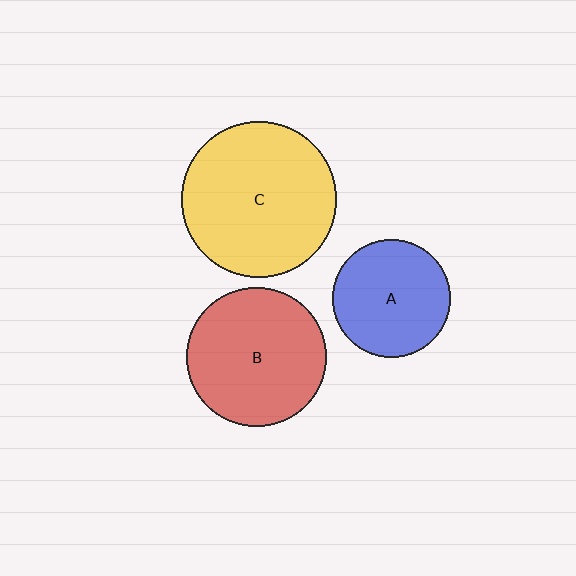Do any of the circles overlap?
No, none of the circles overlap.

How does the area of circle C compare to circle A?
Approximately 1.8 times.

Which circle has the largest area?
Circle C (yellow).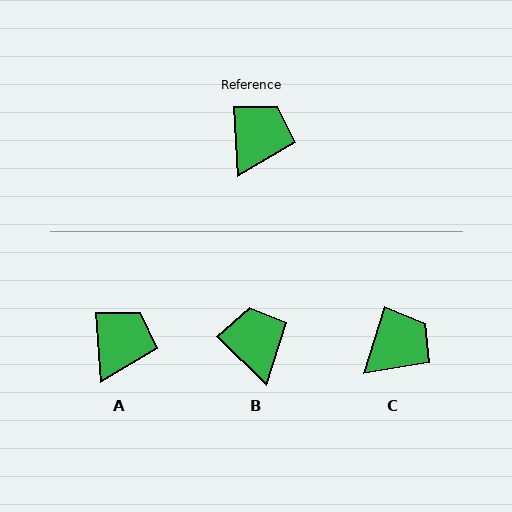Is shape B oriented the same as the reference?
No, it is off by about 42 degrees.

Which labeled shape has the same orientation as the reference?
A.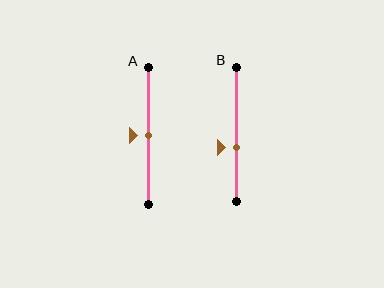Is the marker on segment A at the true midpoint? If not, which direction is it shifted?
Yes, the marker on segment A is at the true midpoint.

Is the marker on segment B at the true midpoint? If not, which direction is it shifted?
No, the marker on segment B is shifted downward by about 10% of the segment length.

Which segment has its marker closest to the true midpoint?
Segment A has its marker closest to the true midpoint.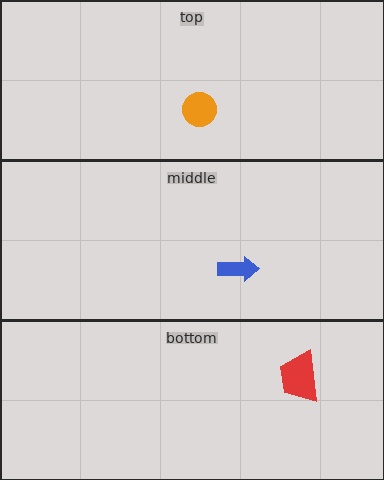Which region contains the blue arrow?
The middle region.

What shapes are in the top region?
The orange circle.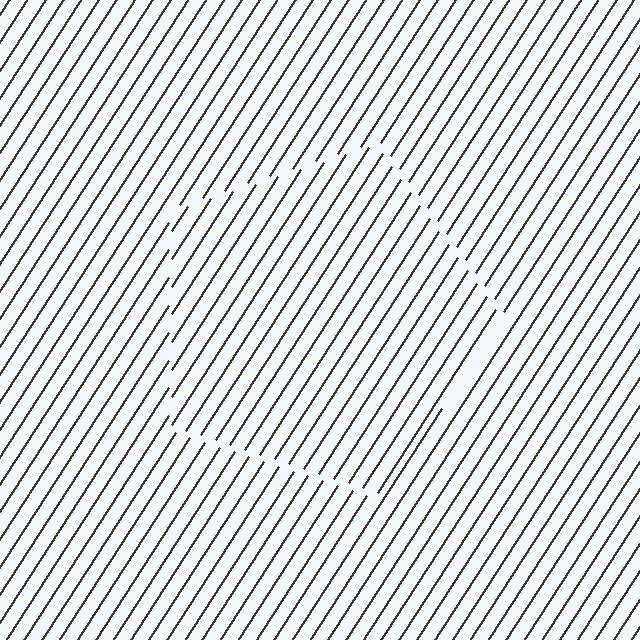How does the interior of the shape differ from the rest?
The interior of the shape contains the same grating, shifted by half a period — the contour is defined by the phase discontinuity where line-ends from the inner and outer gratings abut.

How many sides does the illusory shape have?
5 sides — the line-ends trace a pentagon.